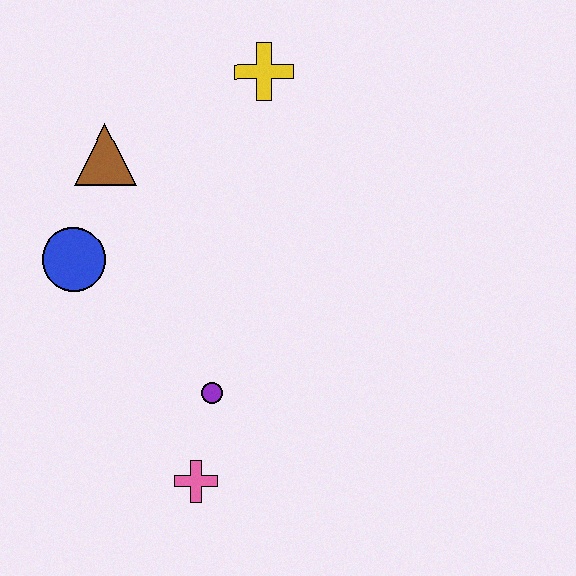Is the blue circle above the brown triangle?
No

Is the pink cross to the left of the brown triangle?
No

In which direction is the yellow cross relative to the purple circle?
The yellow cross is above the purple circle.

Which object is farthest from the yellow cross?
The pink cross is farthest from the yellow cross.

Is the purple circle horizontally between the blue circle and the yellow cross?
Yes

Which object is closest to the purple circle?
The pink cross is closest to the purple circle.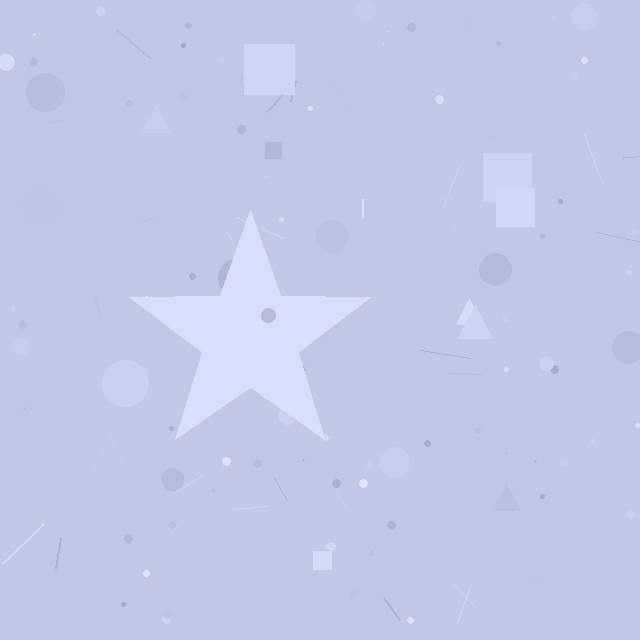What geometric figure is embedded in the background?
A star is embedded in the background.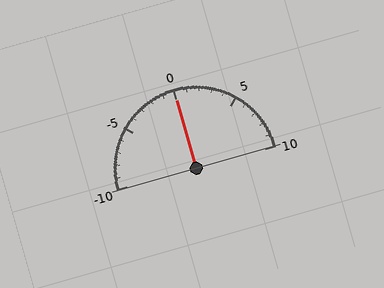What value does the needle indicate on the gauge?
The needle indicates approximately 0.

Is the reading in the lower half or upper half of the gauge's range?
The reading is in the upper half of the range (-10 to 10).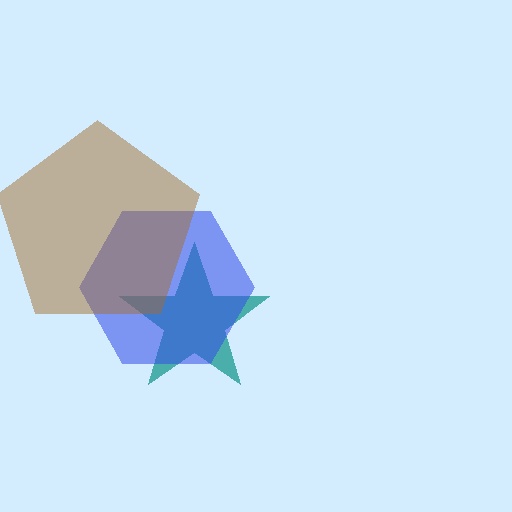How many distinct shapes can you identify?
There are 3 distinct shapes: a teal star, a blue hexagon, a brown pentagon.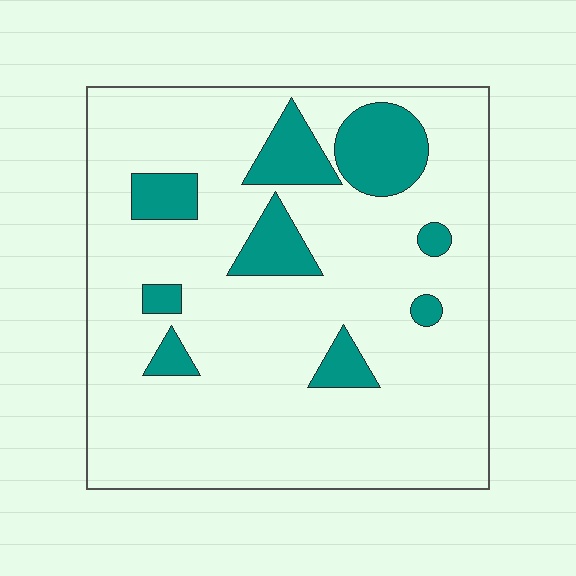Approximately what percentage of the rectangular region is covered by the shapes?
Approximately 15%.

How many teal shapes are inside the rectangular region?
9.